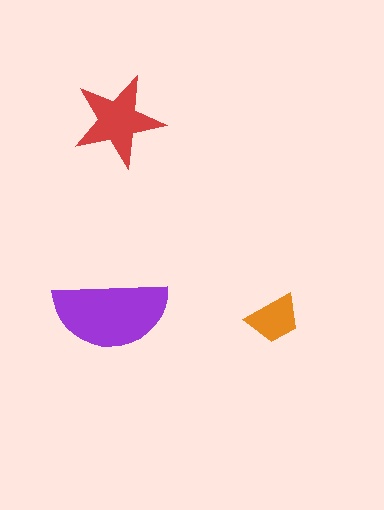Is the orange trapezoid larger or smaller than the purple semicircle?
Smaller.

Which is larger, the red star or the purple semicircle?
The purple semicircle.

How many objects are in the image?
There are 3 objects in the image.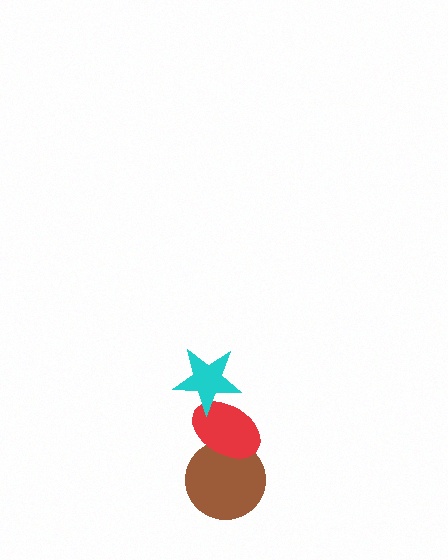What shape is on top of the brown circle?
The red ellipse is on top of the brown circle.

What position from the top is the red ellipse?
The red ellipse is 2nd from the top.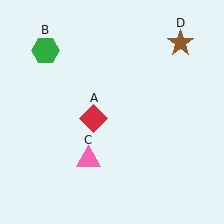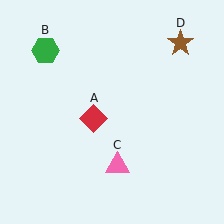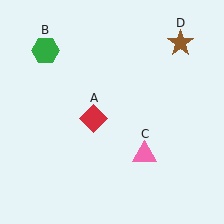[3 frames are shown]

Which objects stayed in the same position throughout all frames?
Red diamond (object A) and green hexagon (object B) and brown star (object D) remained stationary.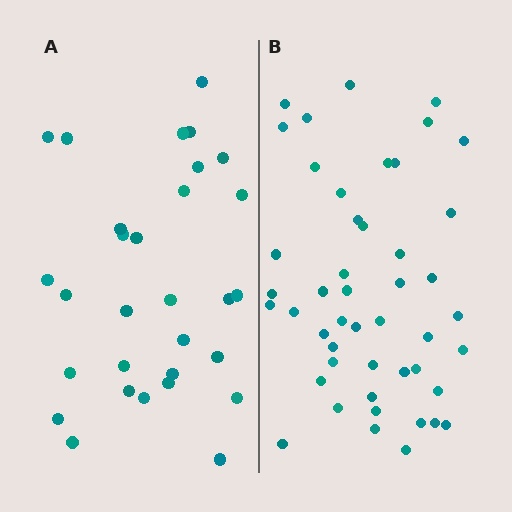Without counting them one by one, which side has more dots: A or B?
Region B (the right region) has more dots.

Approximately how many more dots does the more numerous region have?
Region B has approximately 15 more dots than region A.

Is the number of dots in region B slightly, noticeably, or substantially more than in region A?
Region B has substantially more. The ratio is roughly 1.6 to 1.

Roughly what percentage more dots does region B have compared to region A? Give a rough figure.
About 55% more.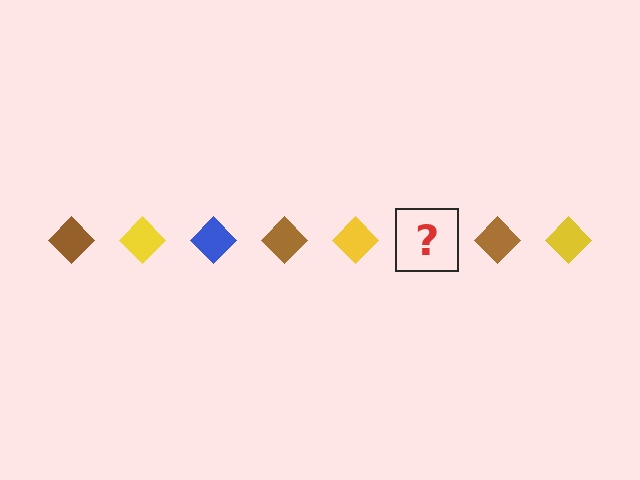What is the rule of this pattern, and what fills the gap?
The rule is that the pattern cycles through brown, yellow, blue diamonds. The gap should be filled with a blue diamond.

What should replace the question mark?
The question mark should be replaced with a blue diamond.